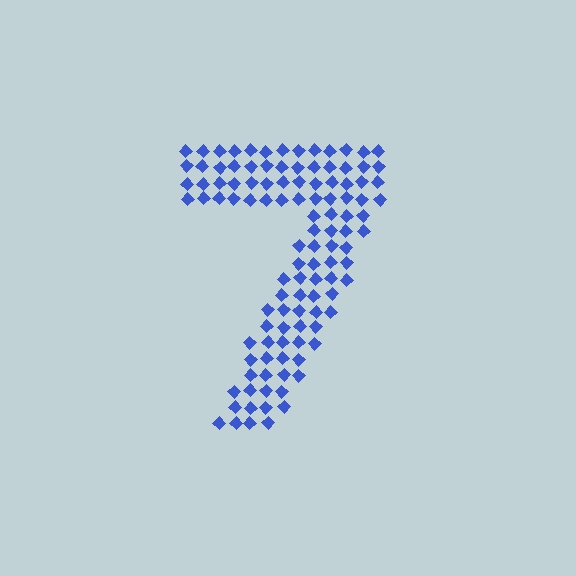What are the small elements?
The small elements are diamonds.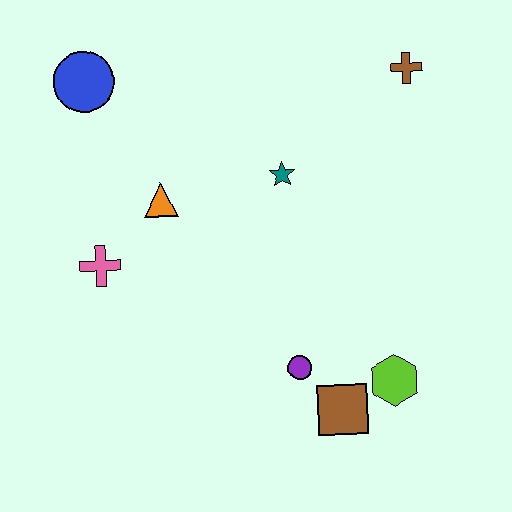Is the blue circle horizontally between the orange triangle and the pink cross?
No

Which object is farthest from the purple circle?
The blue circle is farthest from the purple circle.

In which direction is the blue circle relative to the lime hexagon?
The blue circle is above the lime hexagon.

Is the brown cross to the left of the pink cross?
No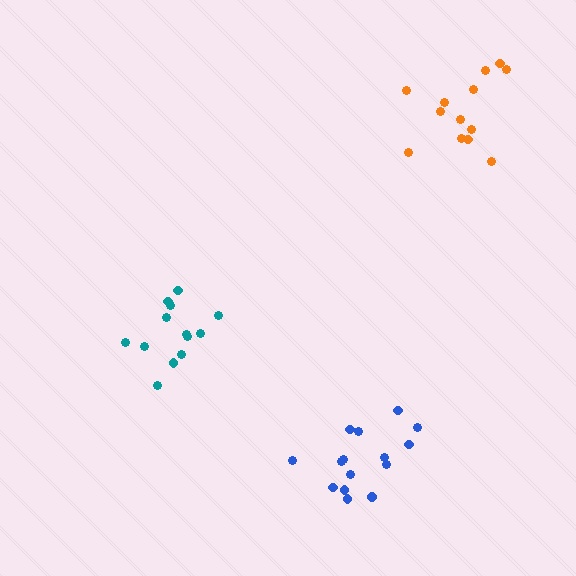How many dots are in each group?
Group 1: 15 dots, Group 2: 13 dots, Group 3: 13 dots (41 total).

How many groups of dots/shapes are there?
There are 3 groups.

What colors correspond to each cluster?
The clusters are colored: blue, orange, teal.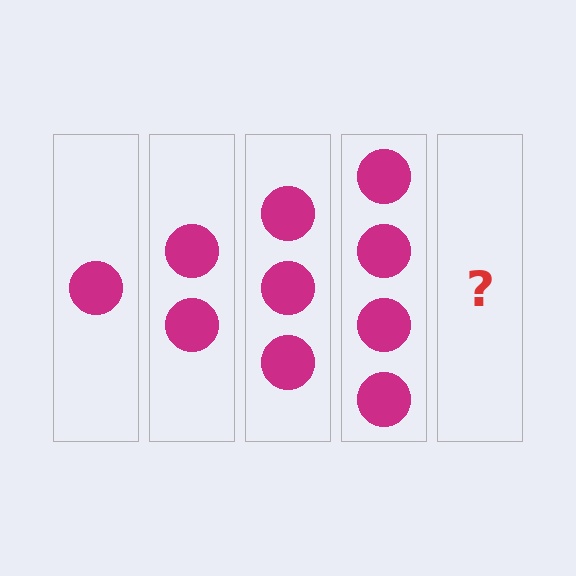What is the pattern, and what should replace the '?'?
The pattern is that each step adds one more circle. The '?' should be 5 circles.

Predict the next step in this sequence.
The next step is 5 circles.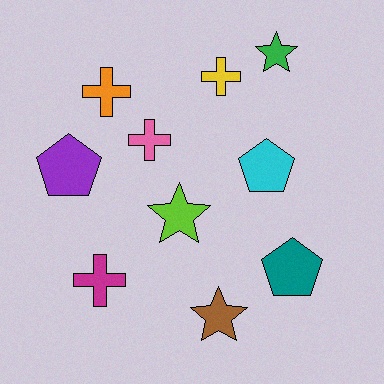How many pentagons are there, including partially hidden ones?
There are 3 pentagons.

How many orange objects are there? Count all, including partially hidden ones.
There is 1 orange object.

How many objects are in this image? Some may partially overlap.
There are 10 objects.